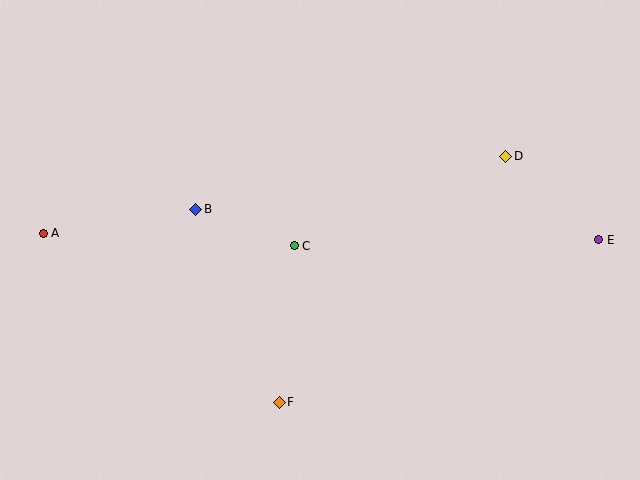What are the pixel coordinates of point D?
Point D is at (506, 156).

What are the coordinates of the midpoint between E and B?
The midpoint between E and B is at (397, 224).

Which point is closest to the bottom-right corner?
Point E is closest to the bottom-right corner.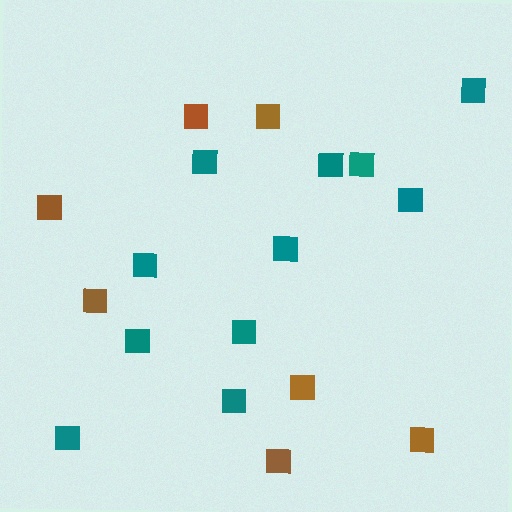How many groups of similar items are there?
There are 2 groups: one group of teal squares (11) and one group of brown squares (7).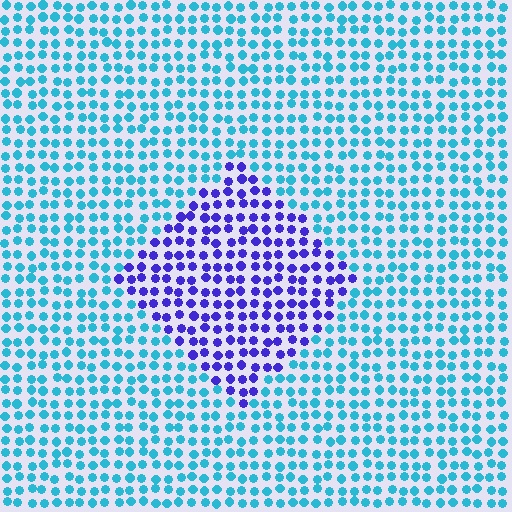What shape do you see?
I see a diamond.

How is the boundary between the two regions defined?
The boundary is defined purely by a slight shift in hue (about 59 degrees). Spacing, size, and orientation are identical on both sides.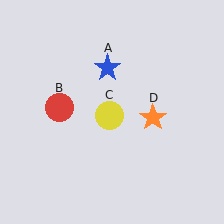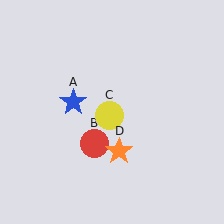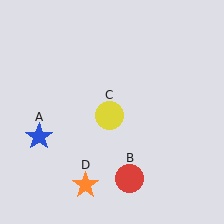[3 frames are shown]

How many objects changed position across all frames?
3 objects changed position: blue star (object A), red circle (object B), orange star (object D).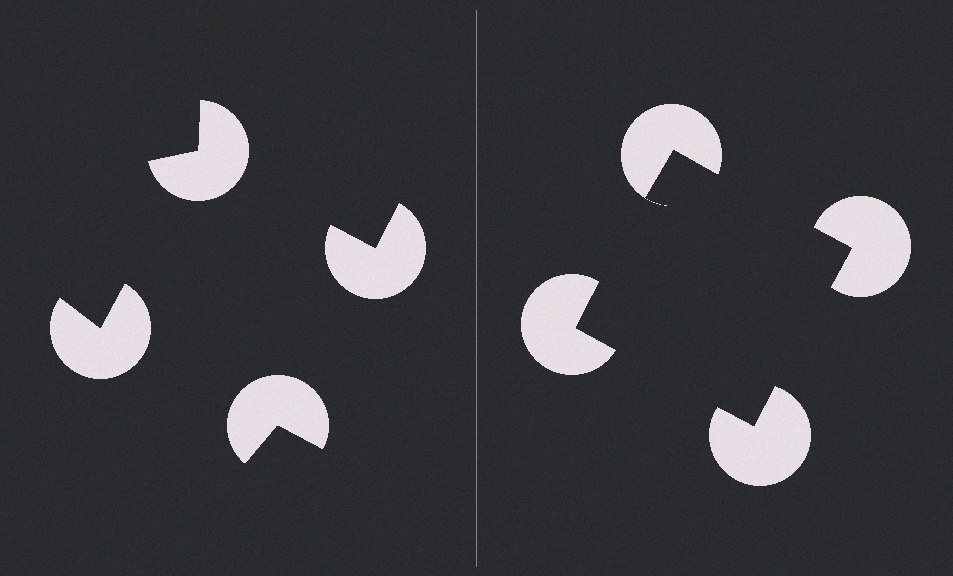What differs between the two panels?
The pac-man discs are positioned identically on both sides; only the wedge orientations differ. On the right they align to a square; on the left they are misaligned.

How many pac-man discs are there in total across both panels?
8 — 4 on each side.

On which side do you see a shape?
An illusory square appears on the right side. On the left side the wedge cuts are rotated, so no coherent shape forms.